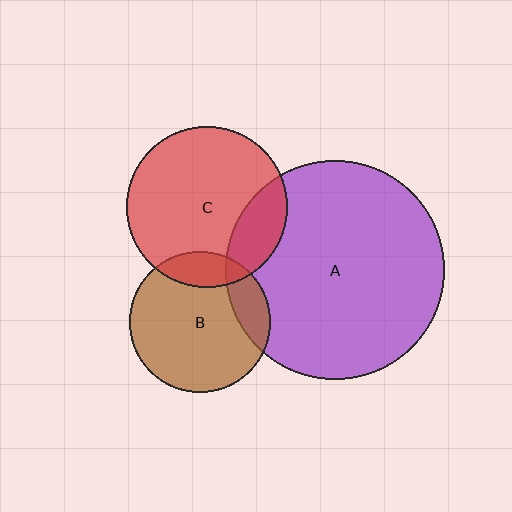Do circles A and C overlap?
Yes.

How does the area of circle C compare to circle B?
Approximately 1.3 times.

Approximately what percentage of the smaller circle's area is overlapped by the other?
Approximately 20%.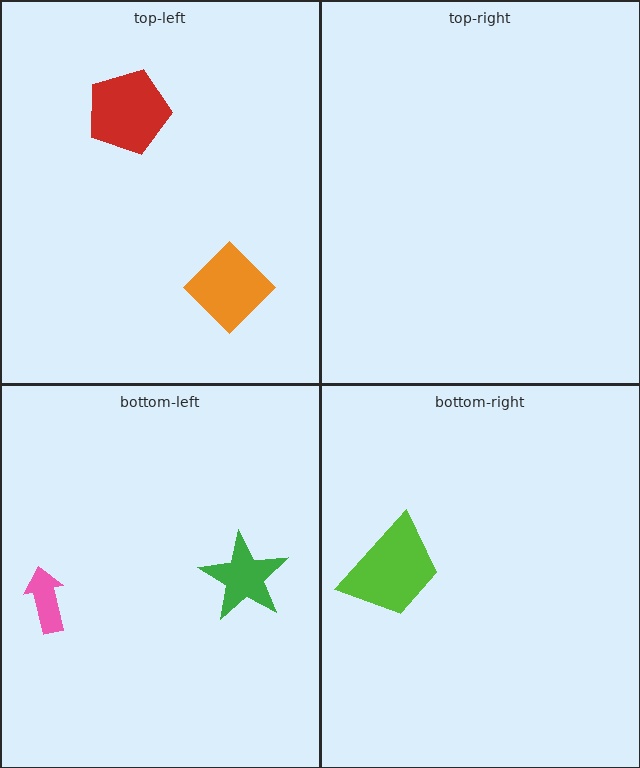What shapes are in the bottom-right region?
The lime trapezoid.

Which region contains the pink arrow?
The bottom-left region.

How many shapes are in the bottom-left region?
2.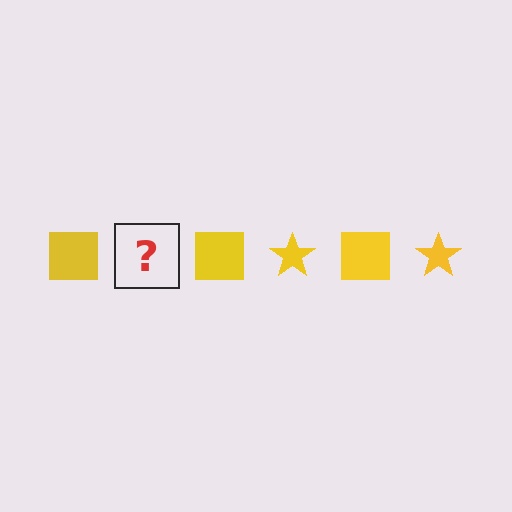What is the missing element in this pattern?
The missing element is a yellow star.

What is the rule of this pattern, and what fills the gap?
The rule is that the pattern cycles through square, star shapes in yellow. The gap should be filled with a yellow star.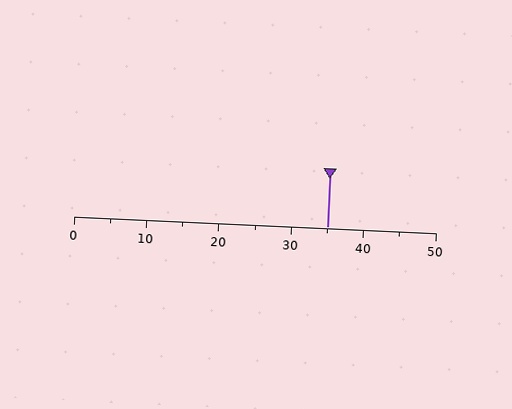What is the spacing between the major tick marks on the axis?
The major ticks are spaced 10 apart.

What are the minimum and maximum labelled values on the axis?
The axis runs from 0 to 50.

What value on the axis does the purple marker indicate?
The marker indicates approximately 35.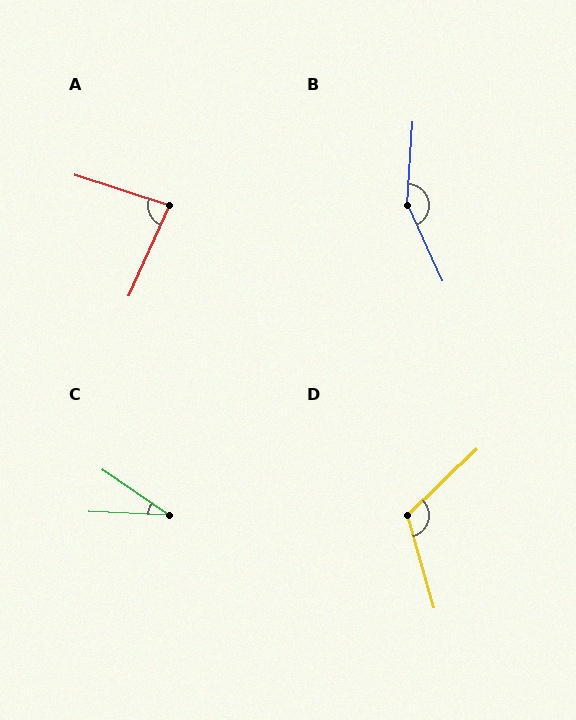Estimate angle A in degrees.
Approximately 84 degrees.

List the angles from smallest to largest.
C (32°), A (84°), D (118°), B (152°).